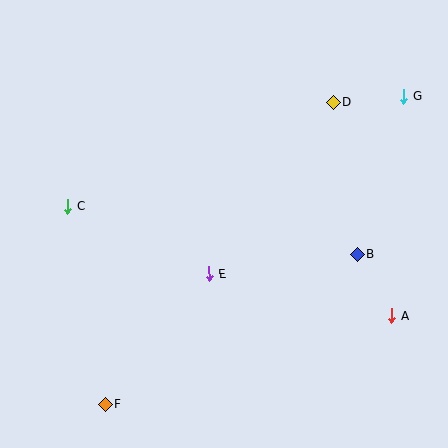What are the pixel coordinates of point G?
Point G is at (403, 96).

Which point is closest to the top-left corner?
Point C is closest to the top-left corner.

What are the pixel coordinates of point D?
Point D is at (333, 102).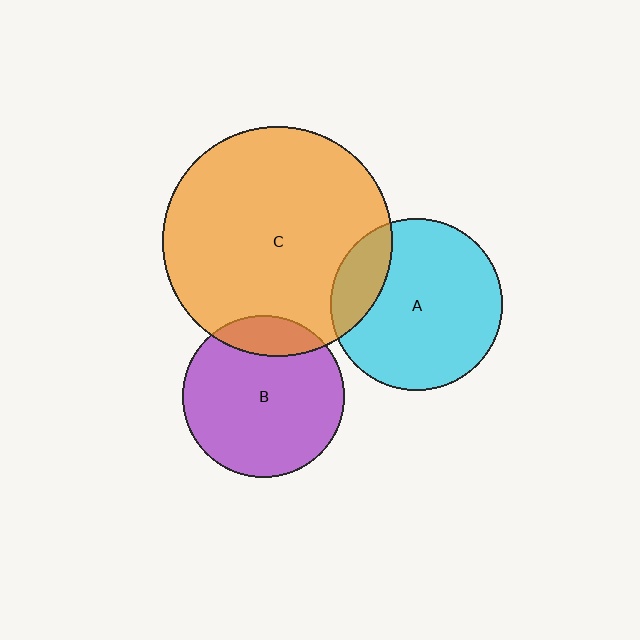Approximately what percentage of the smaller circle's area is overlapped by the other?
Approximately 15%.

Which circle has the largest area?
Circle C (orange).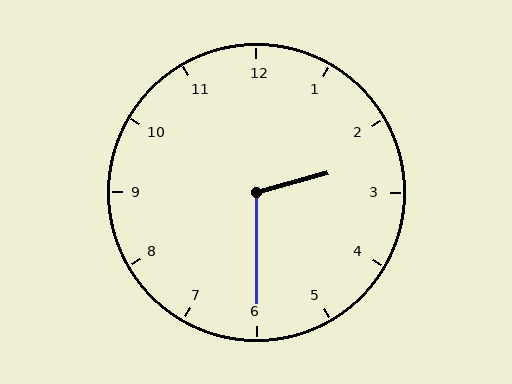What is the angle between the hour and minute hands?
Approximately 105 degrees.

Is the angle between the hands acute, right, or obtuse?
It is obtuse.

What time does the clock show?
2:30.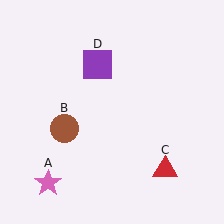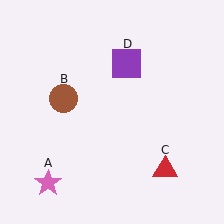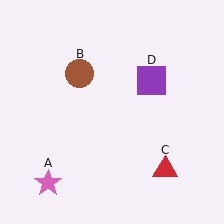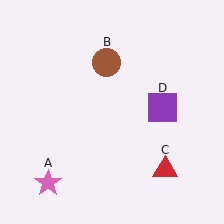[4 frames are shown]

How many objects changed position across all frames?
2 objects changed position: brown circle (object B), purple square (object D).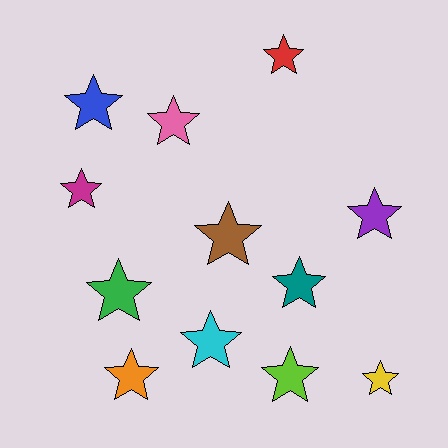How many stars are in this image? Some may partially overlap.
There are 12 stars.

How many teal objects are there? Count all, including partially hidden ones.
There is 1 teal object.